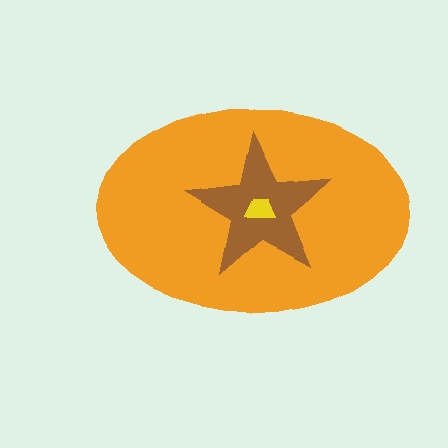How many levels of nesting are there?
3.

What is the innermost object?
The yellow trapezoid.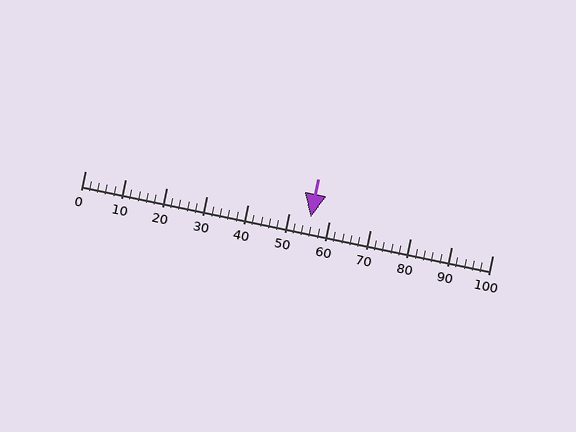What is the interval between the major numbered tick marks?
The major tick marks are spaced 10 units apart.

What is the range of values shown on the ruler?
The ruler shows values from 0 to 100.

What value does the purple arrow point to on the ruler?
The purple arrow points to approximately 55.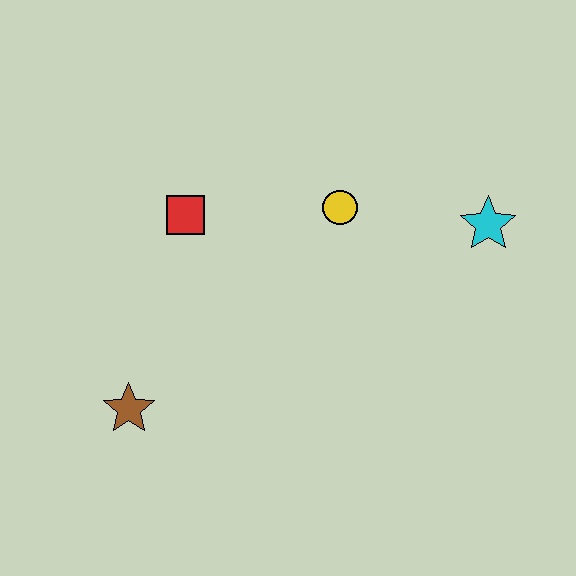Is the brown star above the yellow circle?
No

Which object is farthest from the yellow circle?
The brown star is farthest from the yellow circle.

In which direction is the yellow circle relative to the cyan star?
The yellow circle is to the left of the cyan star.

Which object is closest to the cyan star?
The yellow circle is closest to the cyan star.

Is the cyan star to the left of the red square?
No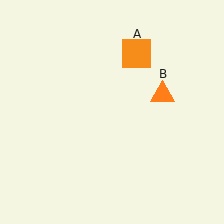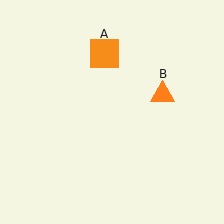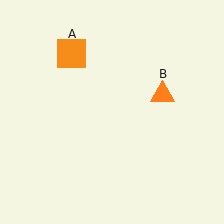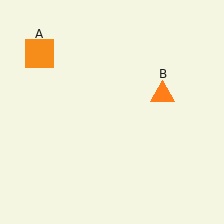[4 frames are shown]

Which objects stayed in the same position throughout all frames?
Orange triangle (object B) remained stationary.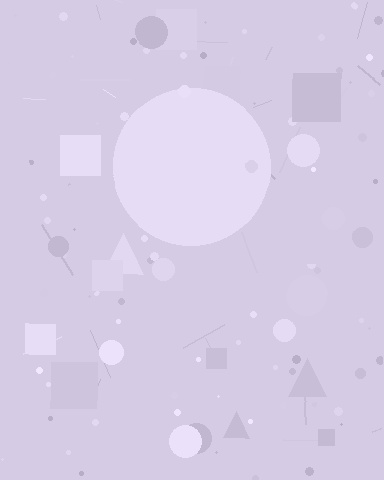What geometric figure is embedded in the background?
A circle is embedded in the background.